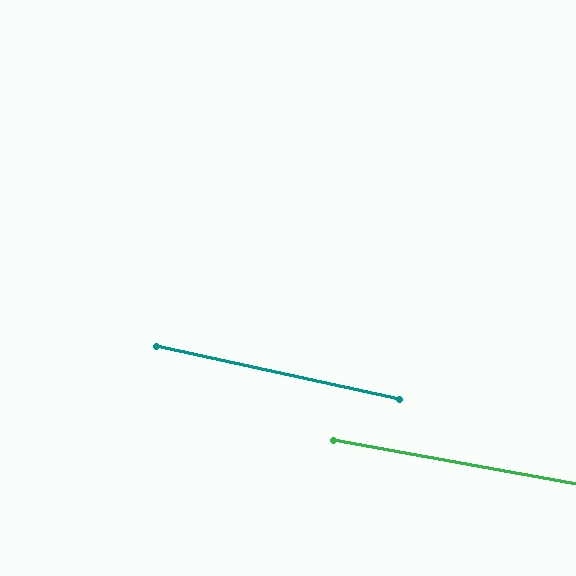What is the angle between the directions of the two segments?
Approximately 2 degrees.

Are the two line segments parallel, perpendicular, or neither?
Parallel — their directions differ by only 2.0°.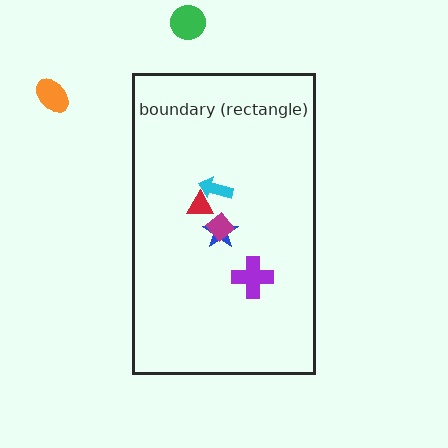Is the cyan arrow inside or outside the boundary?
Inside.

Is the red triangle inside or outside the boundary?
Inside.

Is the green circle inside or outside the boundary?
Outside.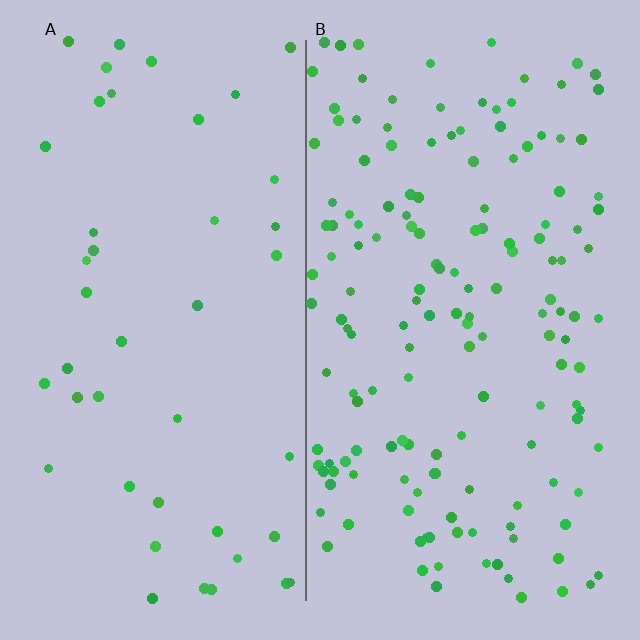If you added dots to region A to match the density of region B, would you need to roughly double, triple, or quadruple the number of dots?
Approximately quadruple.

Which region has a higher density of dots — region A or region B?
B (the right).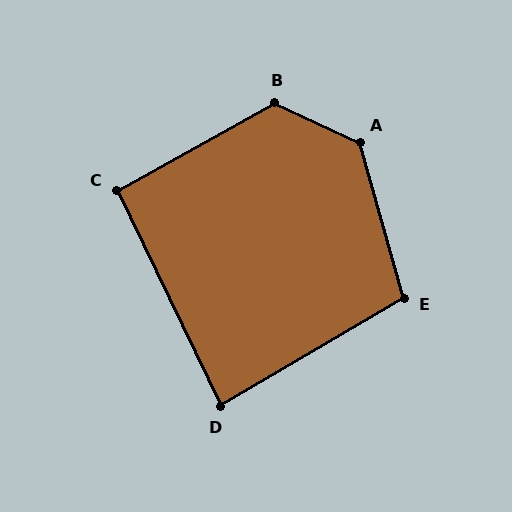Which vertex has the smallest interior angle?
D, at approximately 86 degrees.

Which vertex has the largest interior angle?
A, at approximately 130 degrees.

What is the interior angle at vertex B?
Approximately 126 degrees (obtuse).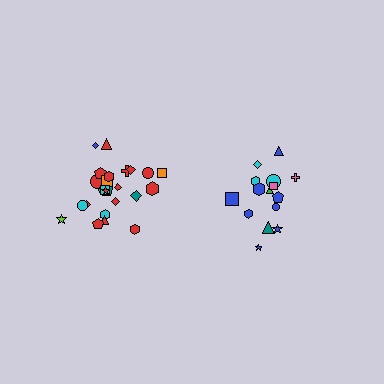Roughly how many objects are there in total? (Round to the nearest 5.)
Roughly 40 objects in total.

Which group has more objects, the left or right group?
The left group.